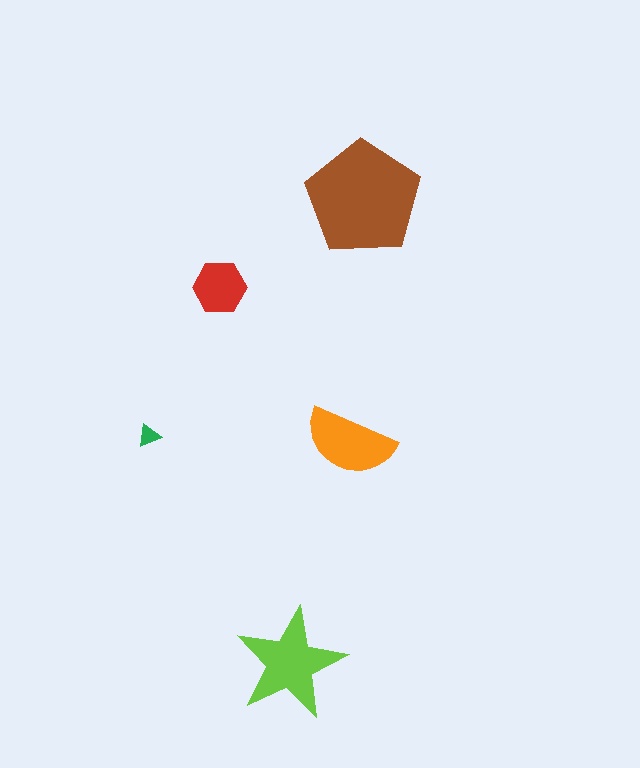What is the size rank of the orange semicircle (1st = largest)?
3rd.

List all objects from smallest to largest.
The green triangle, the red hexagon, the orange semicircle, the lime star, the brown pentagon.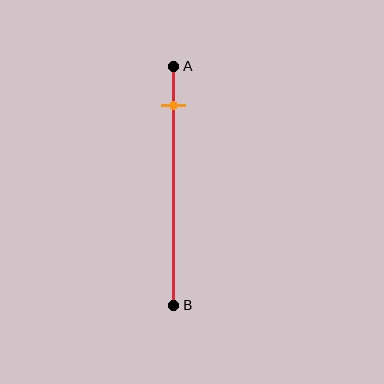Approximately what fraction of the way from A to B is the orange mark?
The orange mark is approximately 15% of the way from A to B.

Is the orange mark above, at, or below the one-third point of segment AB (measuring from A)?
The orange mark is above the one-third point of segment AB.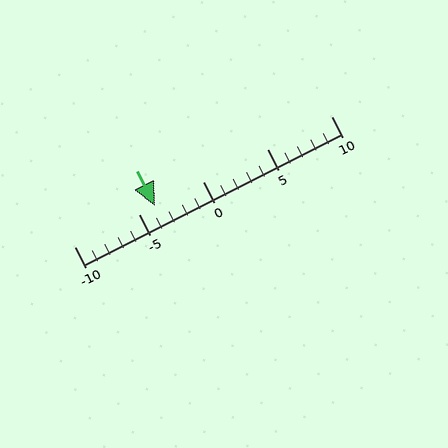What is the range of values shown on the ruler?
The ruler shows values from -10 to 10.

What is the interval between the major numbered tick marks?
The major tick marks are spaced 5 units apart.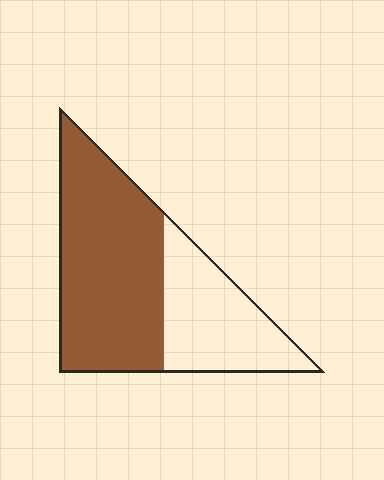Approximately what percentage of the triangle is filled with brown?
Approximately 65%.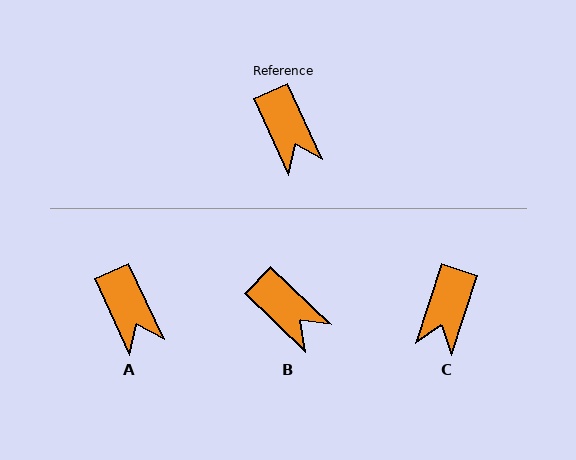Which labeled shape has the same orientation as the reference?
A.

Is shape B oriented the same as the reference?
No, it is off by about 21 degrees.